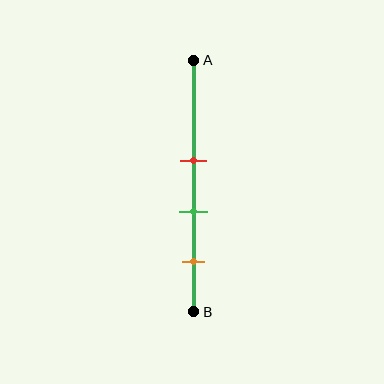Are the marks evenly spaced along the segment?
Yes, the marks are approximately evenly spaced.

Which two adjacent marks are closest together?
The red and green marks are the closest adjacent pair.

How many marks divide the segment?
There are 3 marks dividing the segment.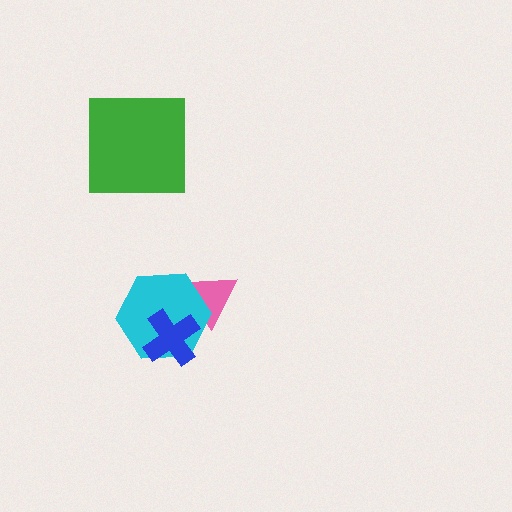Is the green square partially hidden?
No, no other shape covers it.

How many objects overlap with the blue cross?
2 objects overlap with the blue cross.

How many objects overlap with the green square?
0 objects overlap with the green square.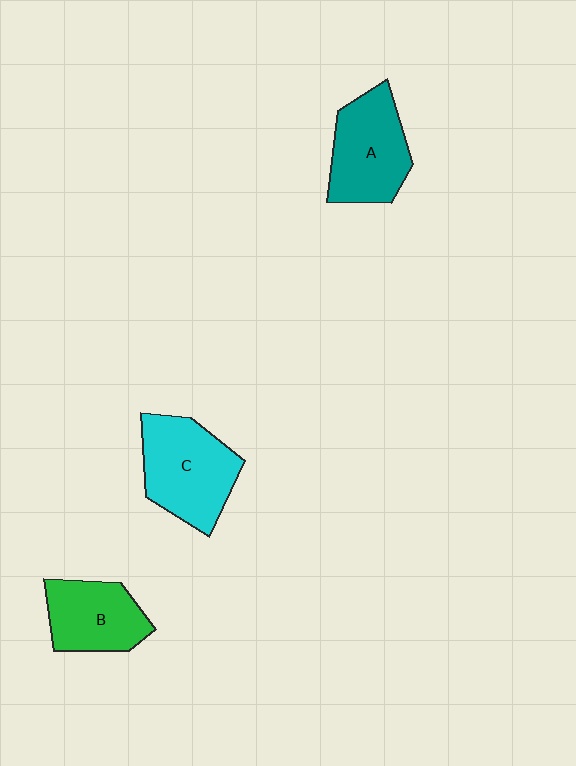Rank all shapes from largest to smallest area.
From largest to smallest: C (cyan), A (teal), B (green).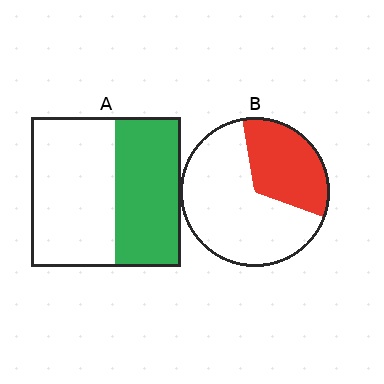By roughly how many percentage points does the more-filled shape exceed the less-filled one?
By roughly 10 percentage points (A over B).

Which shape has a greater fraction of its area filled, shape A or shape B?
Shape A.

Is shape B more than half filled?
No.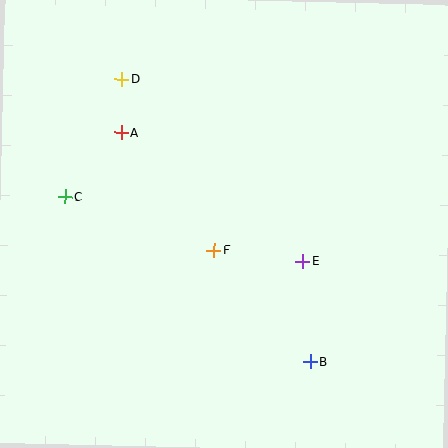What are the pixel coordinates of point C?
Point C is at (65, 197).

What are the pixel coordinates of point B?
Point B is at (310, 362).